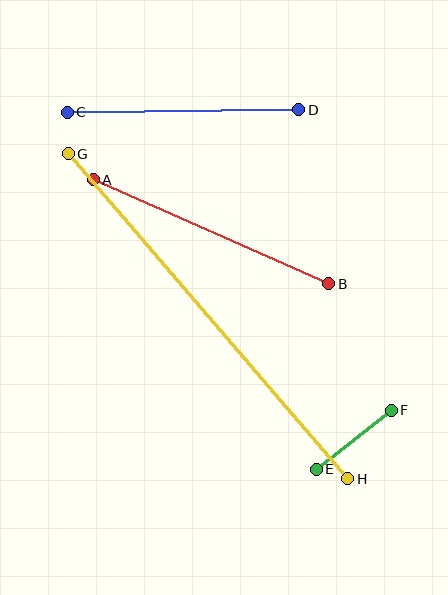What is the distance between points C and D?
The distance is approximately 232 pixels.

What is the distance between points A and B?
The distance is approximately 257 pixels.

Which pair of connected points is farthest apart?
Points G and H are farthest apart.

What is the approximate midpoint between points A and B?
The midpoint is at approximately (211, 232) pixels.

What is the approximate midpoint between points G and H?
The midpoint is at approximately (208, 316) pixels.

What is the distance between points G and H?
The distance is approximately 429 pixels.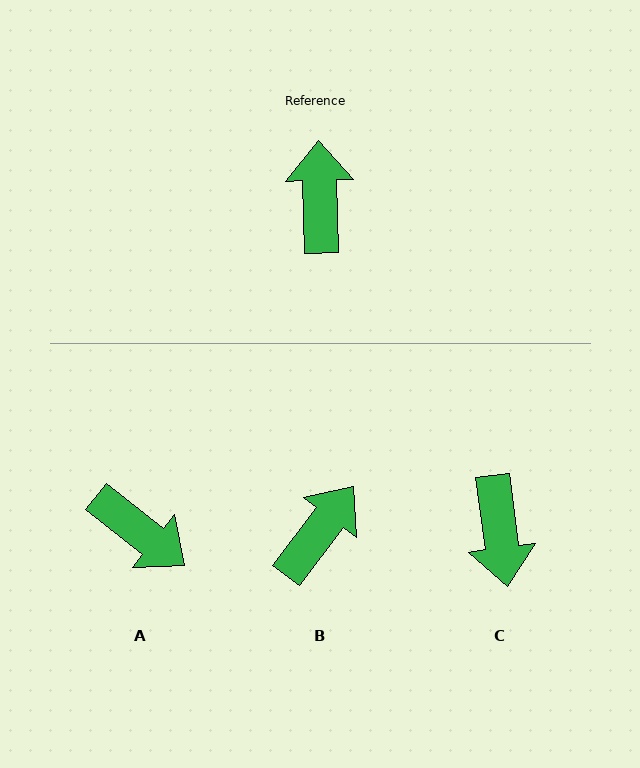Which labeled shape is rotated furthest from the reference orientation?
C, about 174 degrees away.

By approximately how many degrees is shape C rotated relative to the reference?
Approximately 174 degrees clockwise.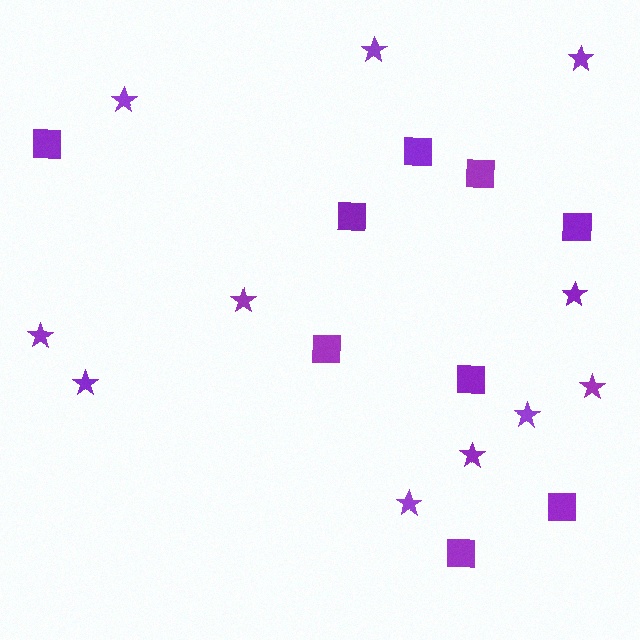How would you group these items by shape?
There are 2 groups: one group of squares (9) and one group of stars (11).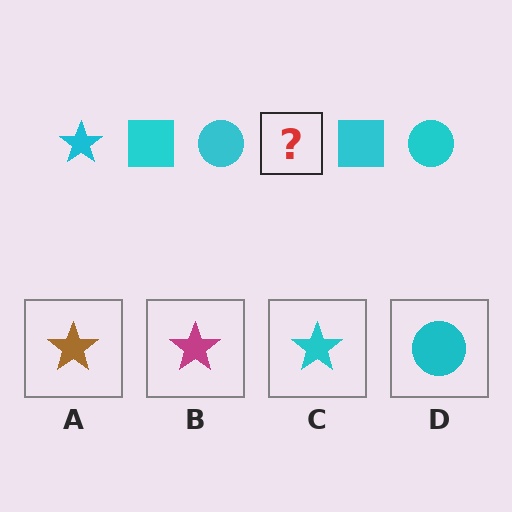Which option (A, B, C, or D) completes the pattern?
C.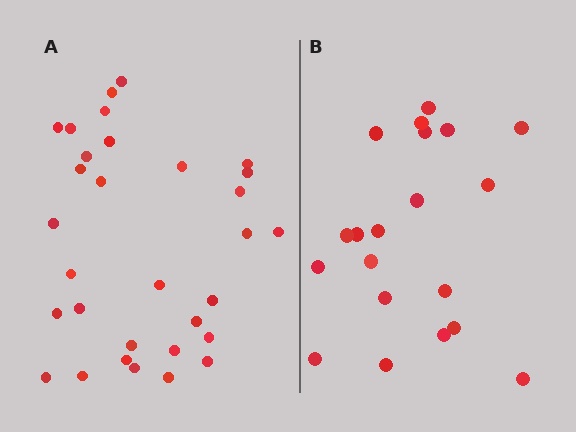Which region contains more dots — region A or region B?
Region A (the left region) has more dots.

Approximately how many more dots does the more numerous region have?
Region A has roughly 12 or so more dots than region B.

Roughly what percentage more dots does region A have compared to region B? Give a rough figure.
About 55% more.